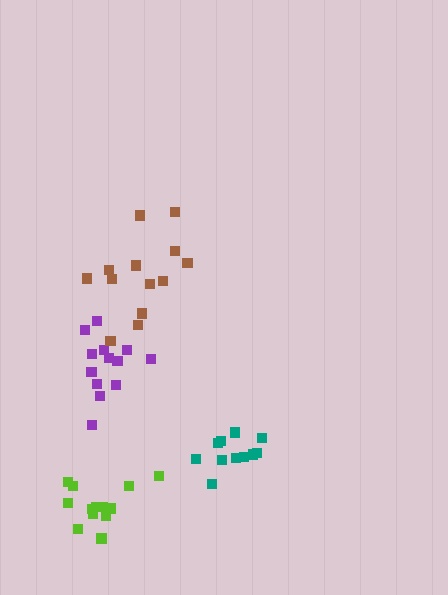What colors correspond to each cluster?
The clusters are colored: purple, brown, lime, teal.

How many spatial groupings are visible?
There are 4 spatial groupings.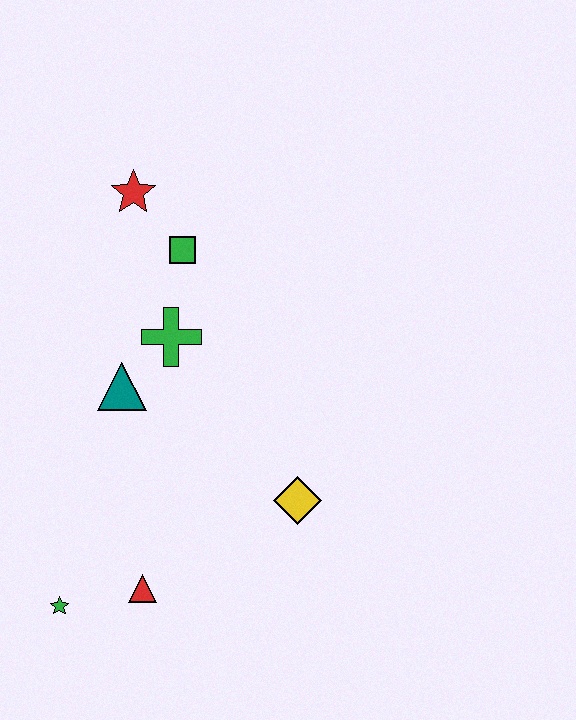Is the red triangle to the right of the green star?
Yes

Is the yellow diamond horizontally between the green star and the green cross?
No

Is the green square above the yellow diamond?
Yes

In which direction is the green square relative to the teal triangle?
The green square is above the teal triangle.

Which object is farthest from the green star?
The red star is farthest from the green star.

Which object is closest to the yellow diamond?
The red triangle is closest to the yellow diamond.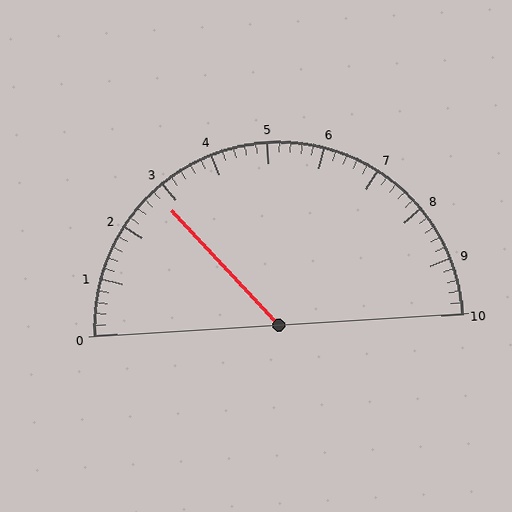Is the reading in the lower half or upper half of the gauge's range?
The reading is in the lower half of the range (0 to 10).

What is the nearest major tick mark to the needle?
The nearest major tick mark is 3.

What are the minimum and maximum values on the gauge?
The gauge ranges from 0 to 10.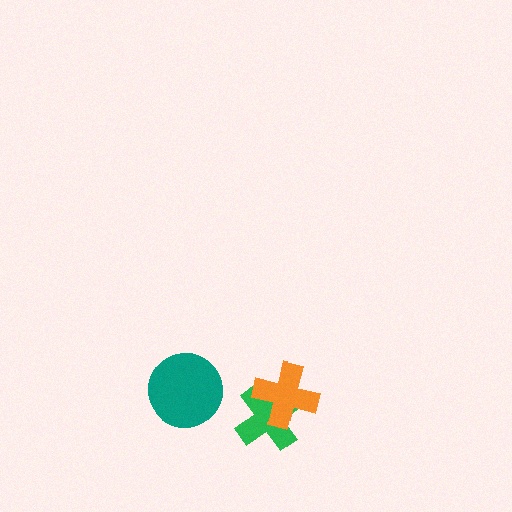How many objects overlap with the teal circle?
0 objects overlap with the teal circle.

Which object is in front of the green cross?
The orange cross is in front of the green cross.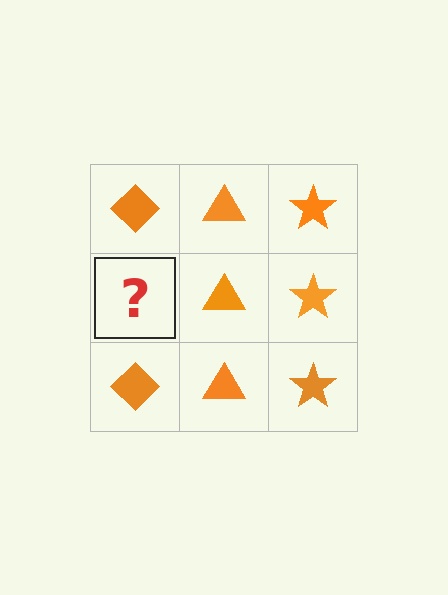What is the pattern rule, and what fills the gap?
The rule is that each column has a consistent shape. The gap should be filled with an orange diamond.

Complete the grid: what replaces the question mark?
The question mark should be replaced with an orange diamond.